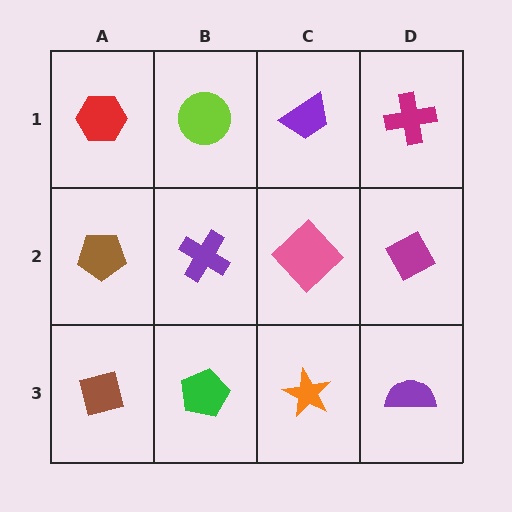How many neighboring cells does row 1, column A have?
2.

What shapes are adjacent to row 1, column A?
A brown pentagon (row 2, column A), a lime circle (row 1, column B).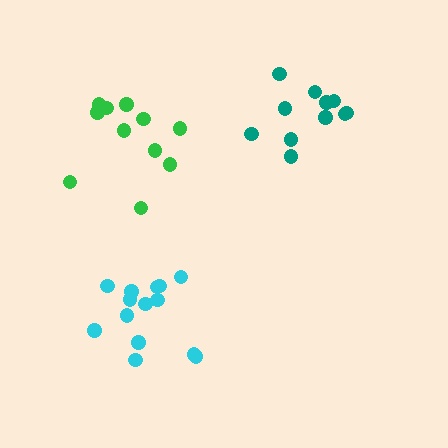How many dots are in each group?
Group 1: 11 dots, Group 2: 11 dots, Group 3: 14 dots (36 total).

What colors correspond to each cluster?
The clusters are colored: green, teal, cyan.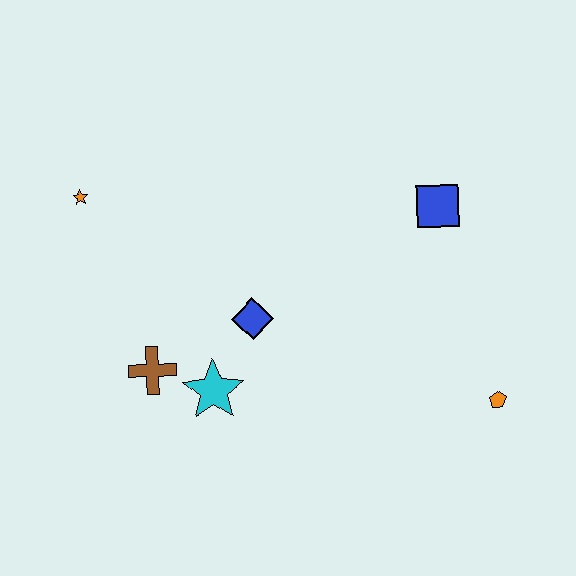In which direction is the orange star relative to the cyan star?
The orange star is above the cyan star.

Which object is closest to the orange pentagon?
The blue square is closest to the orange pentagon.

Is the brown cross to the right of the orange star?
Yes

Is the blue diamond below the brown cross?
No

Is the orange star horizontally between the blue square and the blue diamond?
No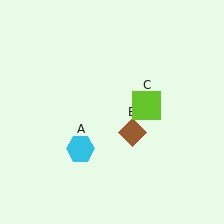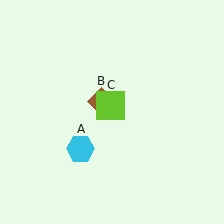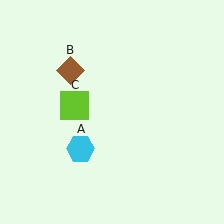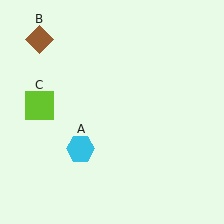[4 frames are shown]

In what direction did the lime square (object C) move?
The lime square (object C) moved left.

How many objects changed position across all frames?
2 objects changed position: brown diamond (object B), lime square (object C).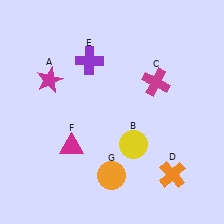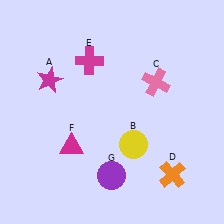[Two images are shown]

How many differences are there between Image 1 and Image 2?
There are 3 differences between the two images.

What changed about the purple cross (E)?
In Image 1, E is purple. In Image 2, it changed to magenta.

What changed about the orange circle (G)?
In Image 1, G is orange. In Image 2, it changed to purple.